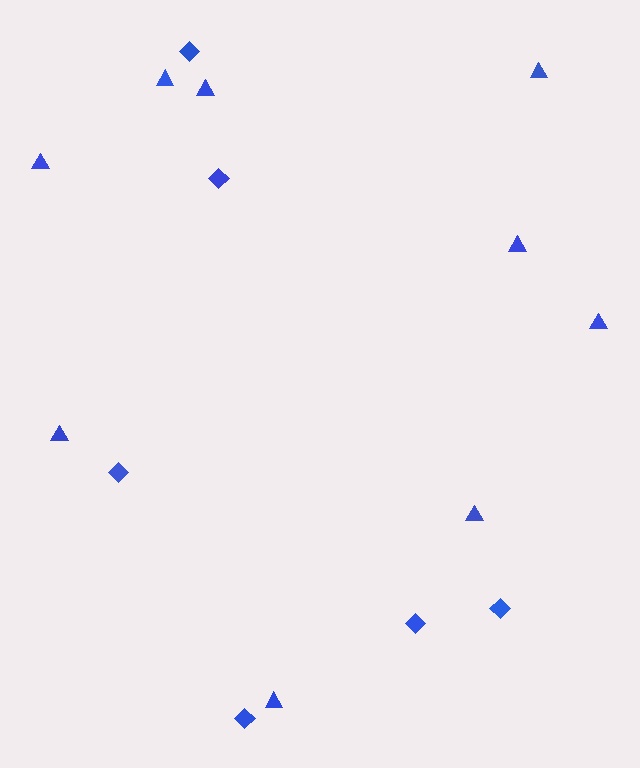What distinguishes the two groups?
There are 2 groups: one group of diamonds (6) and one group of triangles (9).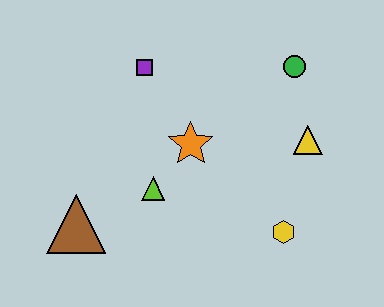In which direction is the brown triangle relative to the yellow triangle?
The brown triangle is to the left of the yellow triangle.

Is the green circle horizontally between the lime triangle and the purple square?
No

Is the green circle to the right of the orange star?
Yes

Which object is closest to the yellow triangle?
The green circle is closest to the yellow triangle.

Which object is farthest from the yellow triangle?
The brown triangle is farthest from the yellow triangle.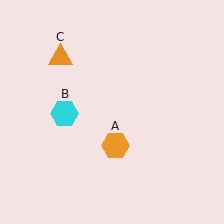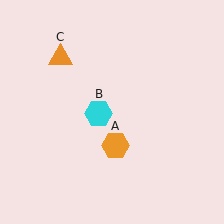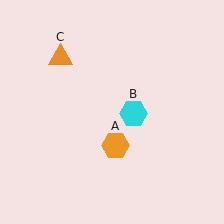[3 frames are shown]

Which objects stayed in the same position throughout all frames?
Orange hexagon (object A) and orange triangle (object C) remained stationary.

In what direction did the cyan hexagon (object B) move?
The cyan hexagon (object B) moved right.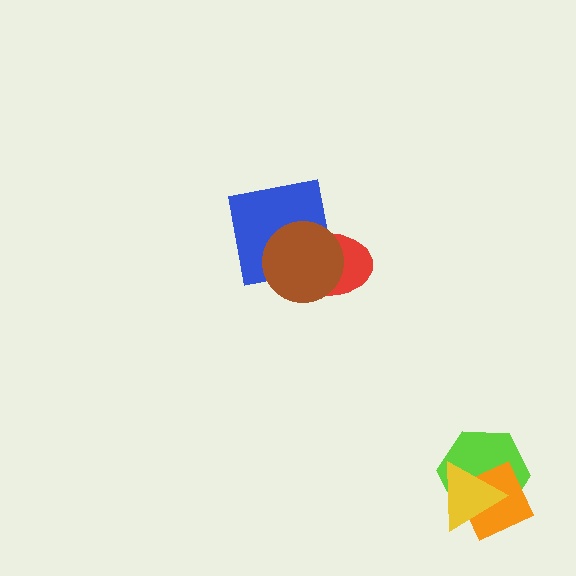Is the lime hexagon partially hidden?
Yes, it is partially covered by another shape.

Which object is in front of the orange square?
The yellow triangle is in front of the orange square.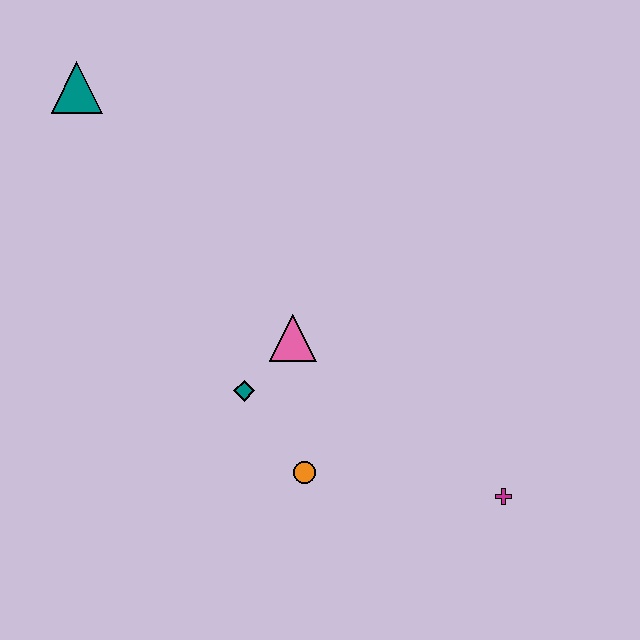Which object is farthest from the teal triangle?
The magenta cross is farthest from the teal triangle.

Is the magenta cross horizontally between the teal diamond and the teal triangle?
No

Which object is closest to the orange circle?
The teal diamond is closest to the orange circle.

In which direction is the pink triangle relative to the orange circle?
The pink triangle is above the orange circle.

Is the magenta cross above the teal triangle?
No